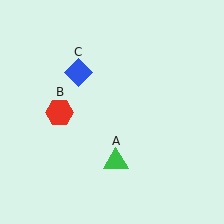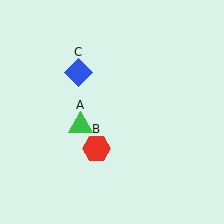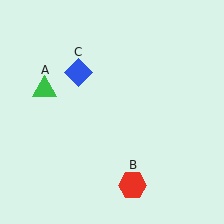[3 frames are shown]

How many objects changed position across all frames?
2 objects changed position: green triangle (object A), red hexagon (object B).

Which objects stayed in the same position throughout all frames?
Blue diamond (object C) remained stationary.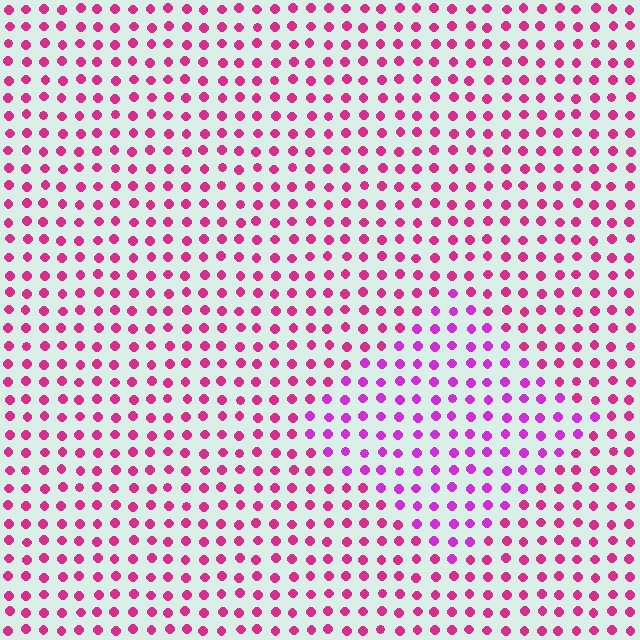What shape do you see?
I see a diamond.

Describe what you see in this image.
The image is filled with small magenta elements in a uniform arrangement. A diamond-shaped region is visible where the elements are tinted to a slightly different hue, forming a subtle color boundary.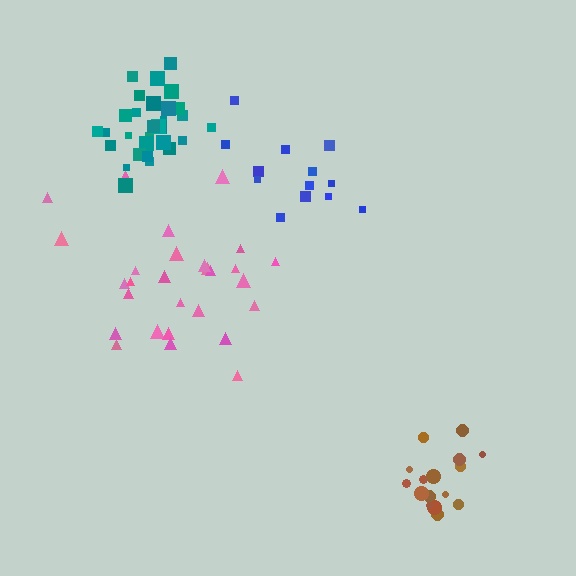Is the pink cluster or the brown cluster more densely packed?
Brown.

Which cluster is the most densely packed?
Teal.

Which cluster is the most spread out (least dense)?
Blue.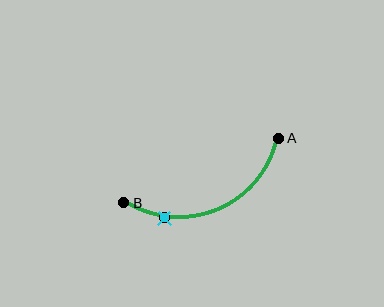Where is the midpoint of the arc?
The arc midpoint is the point on the curve farthest from the straight line joining A and B. It sits below that line.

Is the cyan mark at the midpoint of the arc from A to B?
No. The cyan mark lies on the arc but is closer to endpoint B. The arc midpoint would be at the point on the curve equidistant along the arc from both A and B.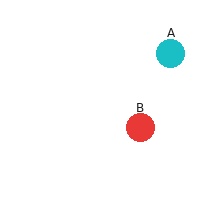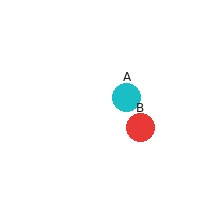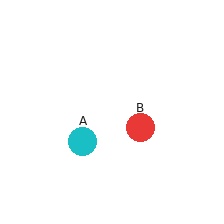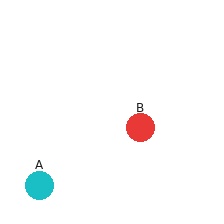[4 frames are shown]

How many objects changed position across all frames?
1 object changed position: cyan circle (object A).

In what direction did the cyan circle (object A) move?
The cyan circle (object A) moved down and to the left.